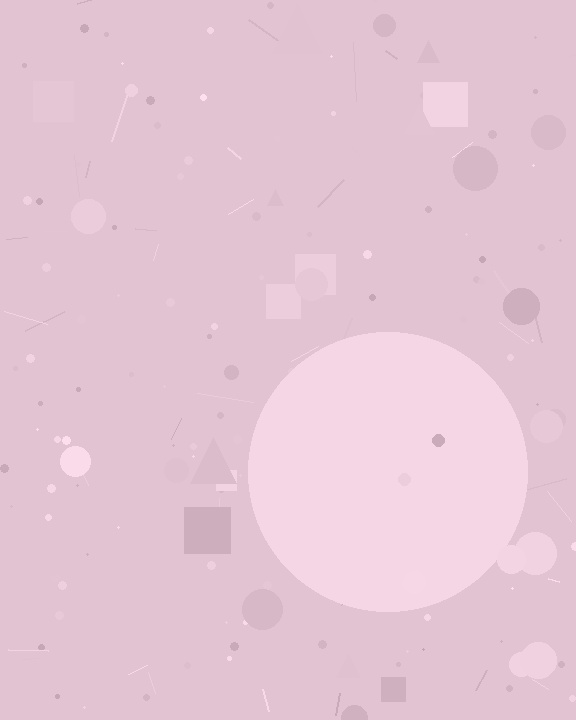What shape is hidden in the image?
A circle is hidden in the image.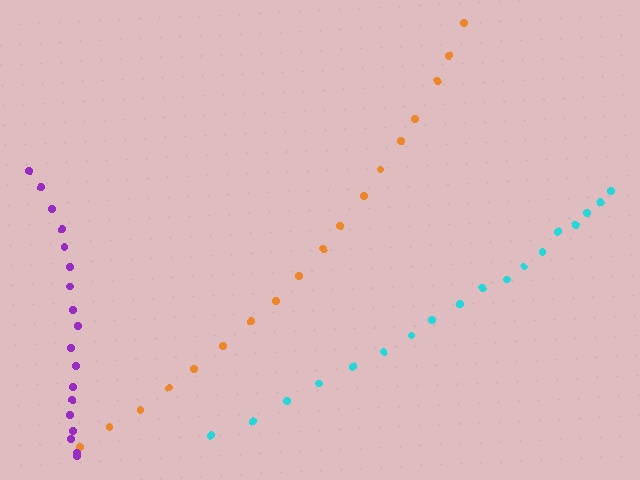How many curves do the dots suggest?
There are 3 distinct paths.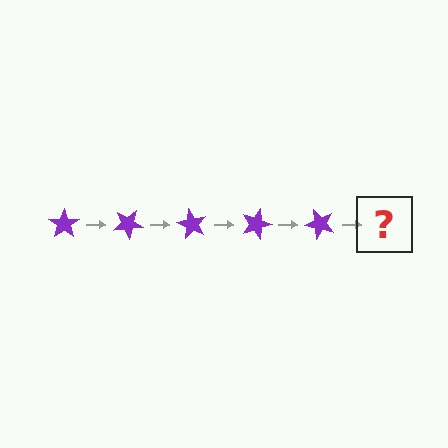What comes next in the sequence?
The next element should be a purple star rotated 150 degrees.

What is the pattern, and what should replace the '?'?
The pattern is that the star rotates 30 degrees each step. The '?' should be a purple star rotated 150 degrees.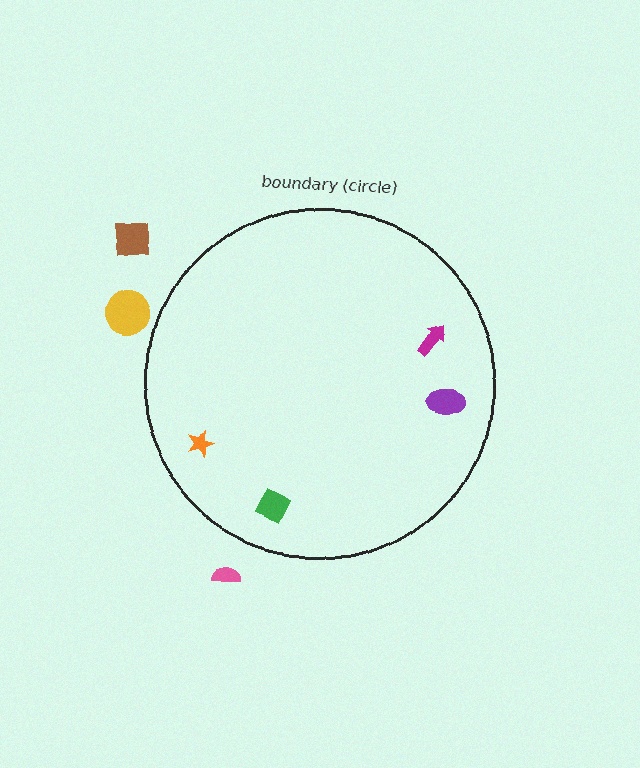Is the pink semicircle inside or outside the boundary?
Outside.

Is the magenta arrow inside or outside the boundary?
Inside.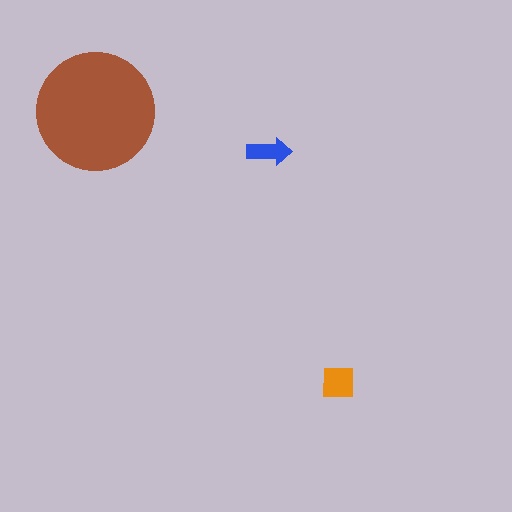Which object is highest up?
The brown circle is topmost.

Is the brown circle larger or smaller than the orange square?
Larger.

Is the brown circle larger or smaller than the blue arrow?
Larger.